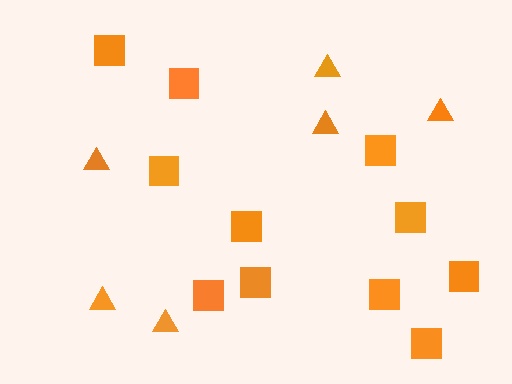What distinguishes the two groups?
There are 2 groups: one group of squares (11) and one group of triangles (6).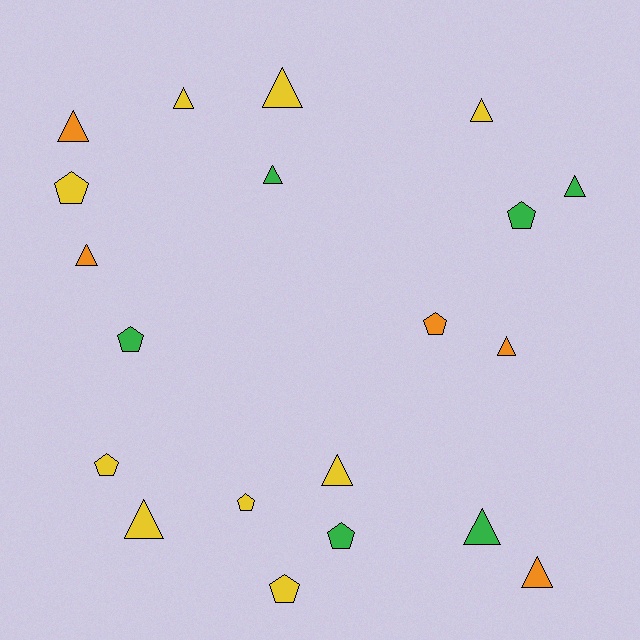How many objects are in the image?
There are 20 objects.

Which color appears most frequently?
Yellow, with 9 objects.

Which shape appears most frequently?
Triangle, with 12 objects.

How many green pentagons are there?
There are 3 green pentagons.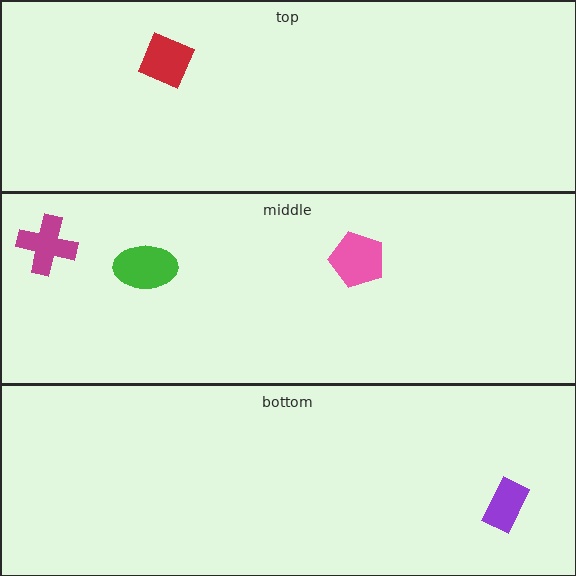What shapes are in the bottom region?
The purple rectangle.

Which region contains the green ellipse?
The middle region.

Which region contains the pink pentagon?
The middle region.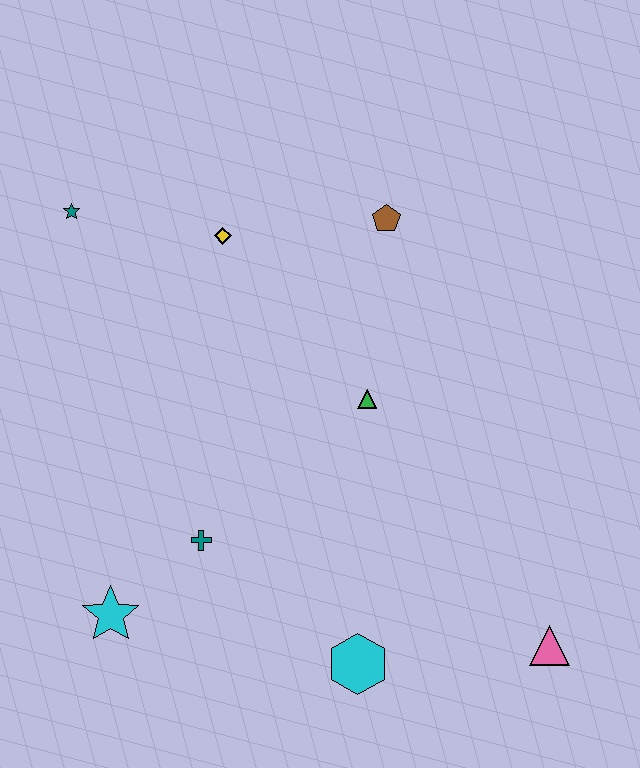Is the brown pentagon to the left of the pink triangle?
Yes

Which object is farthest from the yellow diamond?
The pink triangle is farthest from the yellow diamond.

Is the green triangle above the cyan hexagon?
Yes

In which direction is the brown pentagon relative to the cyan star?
The brown pentagon is above the cyan star.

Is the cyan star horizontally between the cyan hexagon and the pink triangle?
No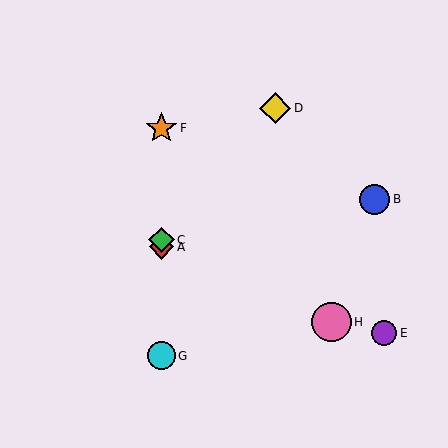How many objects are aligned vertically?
4 objects (A, C, F, G) are aligned vertically.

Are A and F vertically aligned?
Yes, both are at x≈161.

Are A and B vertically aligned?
No, A is at x≈161 and B is at x≈375.